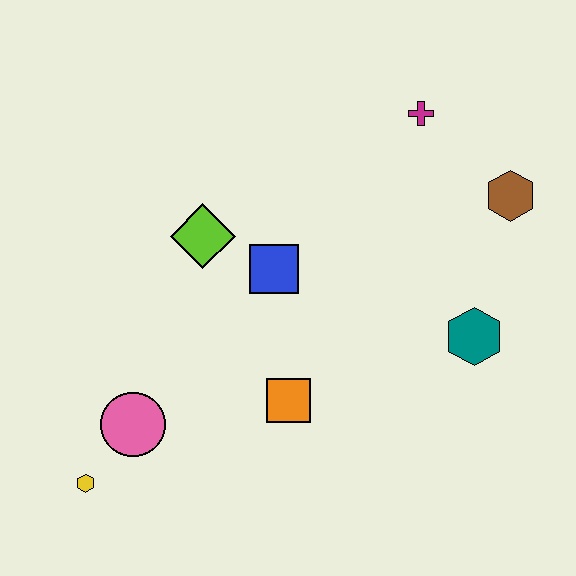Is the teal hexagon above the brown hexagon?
No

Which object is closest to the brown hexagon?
The magenta cross is closest to the brown hexagon.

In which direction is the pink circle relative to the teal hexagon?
The pink circle is to the left of the teal hexagon.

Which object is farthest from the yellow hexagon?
The brown hexagon is farthest from the yellow hexagon.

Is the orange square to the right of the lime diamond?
Yes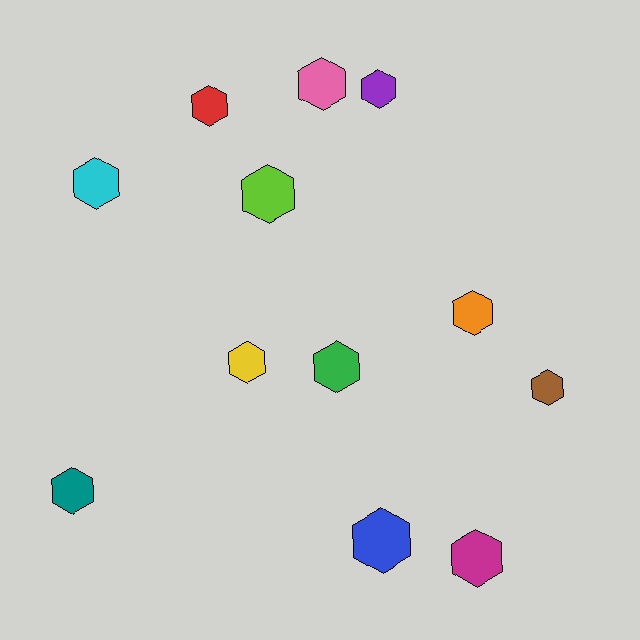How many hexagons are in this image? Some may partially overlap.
There are 12 hexagons.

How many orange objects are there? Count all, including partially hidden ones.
There is 1 orange object.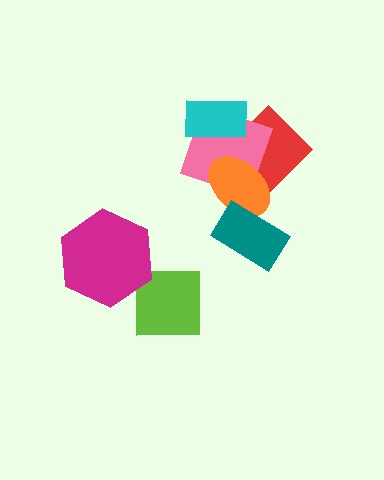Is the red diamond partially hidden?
Yes, it is partially covered by another shape.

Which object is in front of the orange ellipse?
The teal rectangle is in front of the orange ellipse.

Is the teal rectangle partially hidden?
No, no other shape covers it.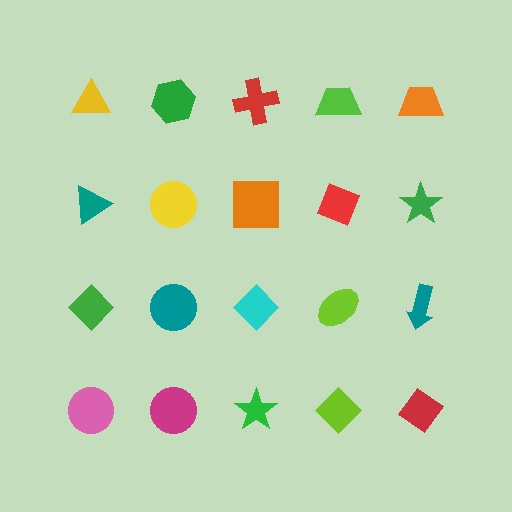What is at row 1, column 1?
A yellow triangle.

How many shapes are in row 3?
5 shapes.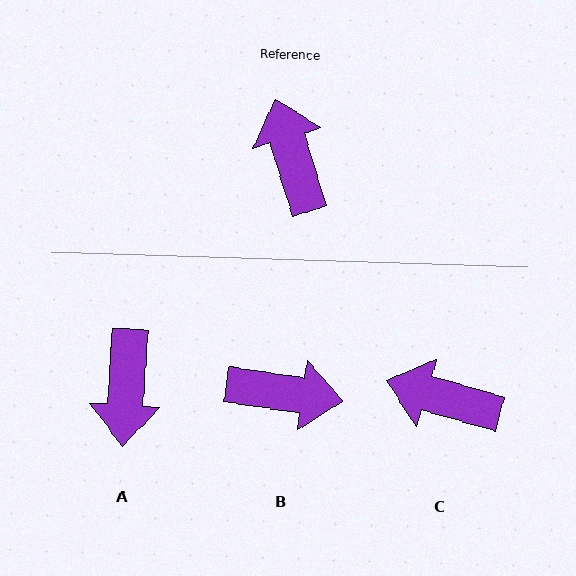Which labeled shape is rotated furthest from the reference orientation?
A, about 159 degrees away.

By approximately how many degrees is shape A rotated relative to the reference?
Approximately 159 degrees counter-clockwise.